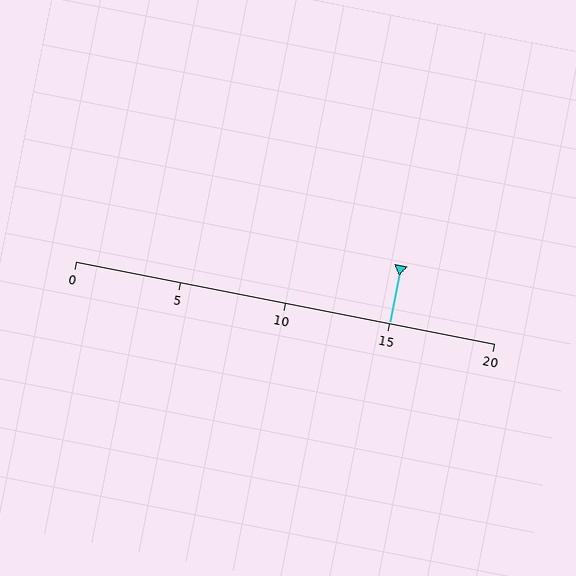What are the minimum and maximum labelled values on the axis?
The axis runs from 0 to 20.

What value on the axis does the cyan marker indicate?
The marker indicates approximately 15.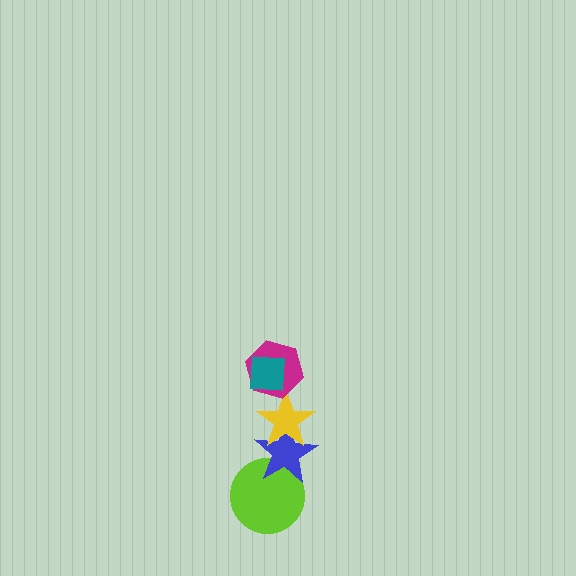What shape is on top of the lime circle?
The blue star is on top of the lime circle.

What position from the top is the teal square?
The teal square is 1st from the top.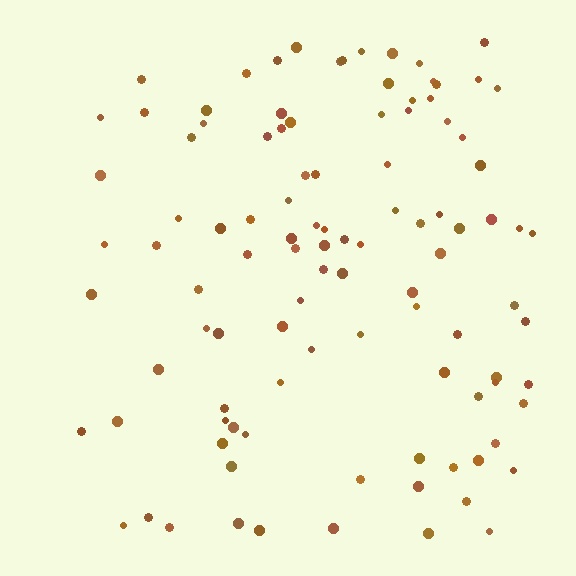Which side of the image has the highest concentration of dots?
The right.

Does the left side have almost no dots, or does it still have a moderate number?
Still a moderate number, just noticeably fewer than the right.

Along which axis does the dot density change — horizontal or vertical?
Horizontal.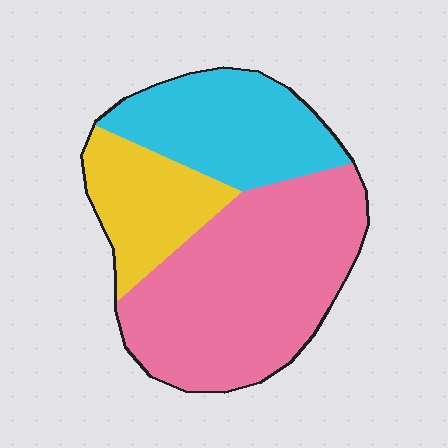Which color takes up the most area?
Pink, at roughly 55%.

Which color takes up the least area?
Yellow, at roughly 20%.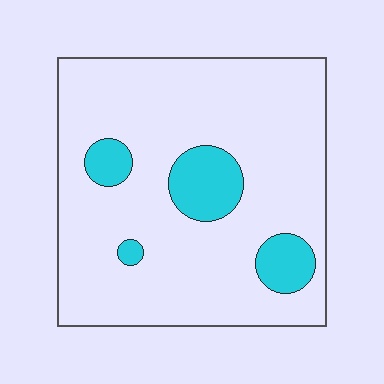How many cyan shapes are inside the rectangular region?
4.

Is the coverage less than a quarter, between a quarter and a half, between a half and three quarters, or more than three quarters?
Less than a quarter.